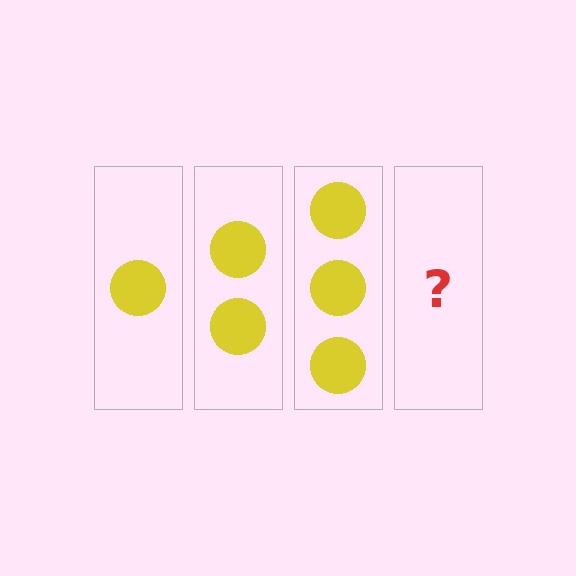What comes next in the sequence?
The next element should be 4 circles.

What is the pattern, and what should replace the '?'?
The pattern is that each step adds one more circle. The '?' should be 4 circles.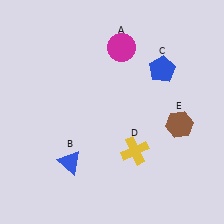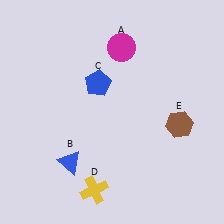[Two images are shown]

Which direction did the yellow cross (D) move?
The yellow cross (D) moved left.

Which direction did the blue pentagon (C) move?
The blue pentagon (C) moved left.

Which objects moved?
The objects that moved are: the blue pentagon (C), the yellow cross (D).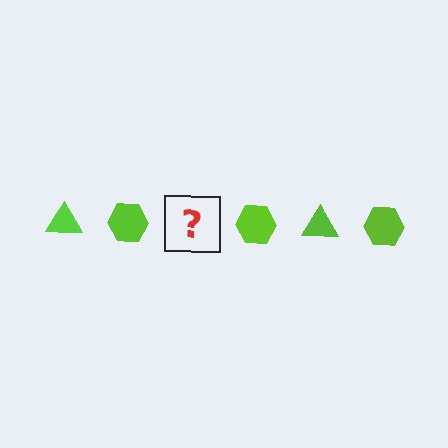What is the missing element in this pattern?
The missing element is a lime triangle.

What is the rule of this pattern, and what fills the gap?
The rule is that the pattern cycles through triangle, hexagon shapes in lime. The gap should be filled with a lime triangle.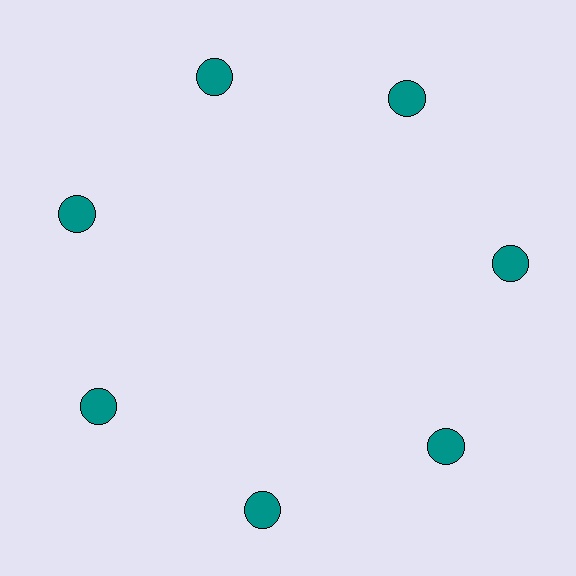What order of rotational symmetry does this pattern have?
This pattern has 7-fold rotational symmetry.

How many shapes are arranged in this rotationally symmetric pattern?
There are 7 shapes, arranged in 7 groups of 1.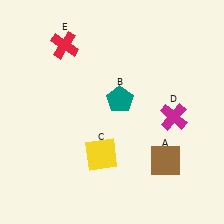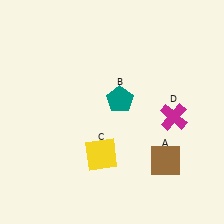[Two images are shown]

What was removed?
The red cross (E) was removed in Image 2.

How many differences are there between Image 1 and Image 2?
There is 1 difference between the two images.